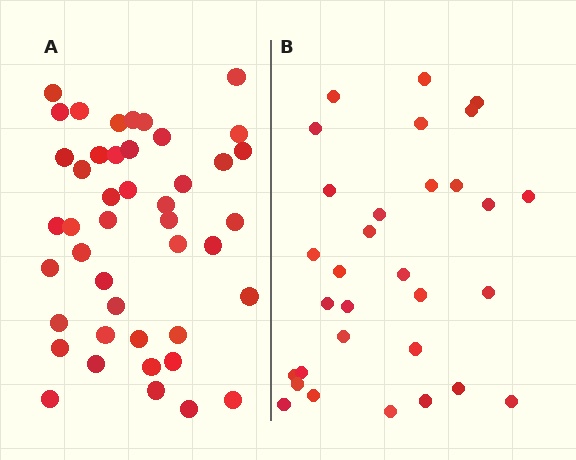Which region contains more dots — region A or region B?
Region A (the left region) has more dots.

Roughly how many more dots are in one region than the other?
Region A has approximately 15 more dots than region B.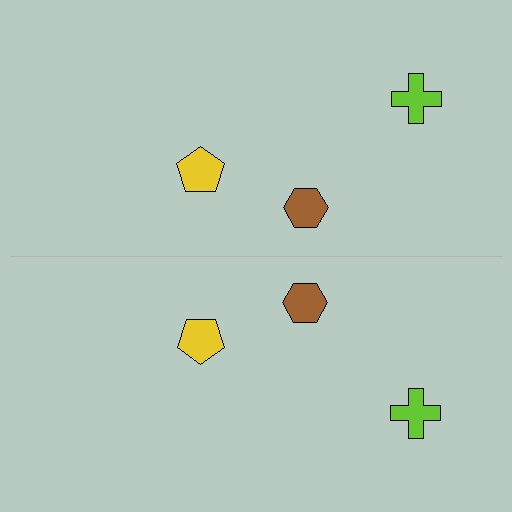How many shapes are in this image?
There are 6 shapes in this image.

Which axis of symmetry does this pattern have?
The pattern has a horizontal axis of symmetry running through the center of the image.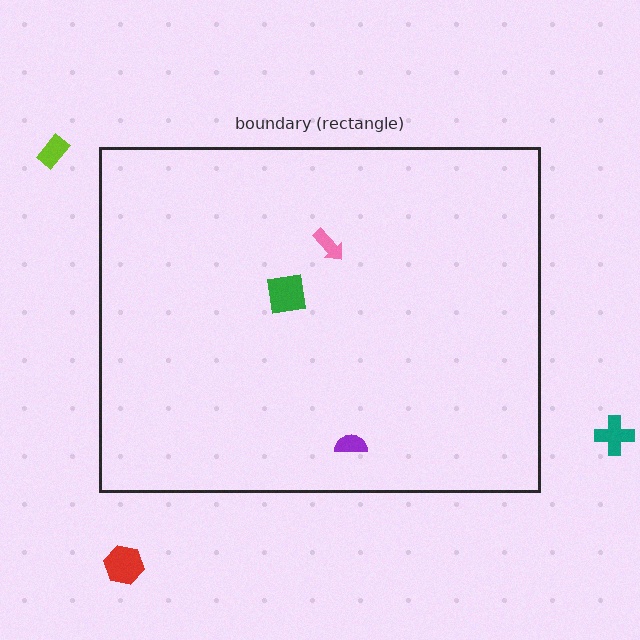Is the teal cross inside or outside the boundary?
Outside.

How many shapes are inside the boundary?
3 inside, 3 outside.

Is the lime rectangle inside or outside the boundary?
Outside.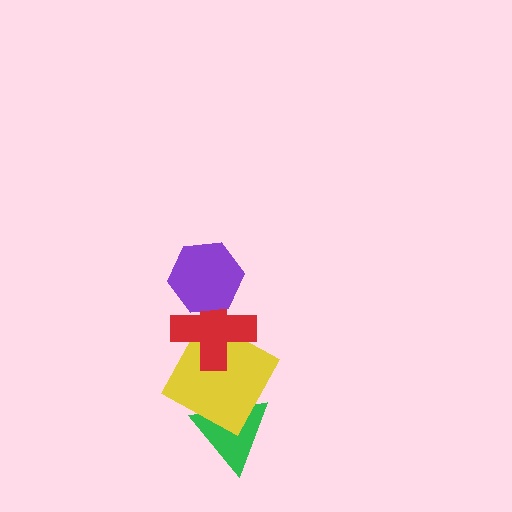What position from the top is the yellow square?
The yellow square is 3rd from the top.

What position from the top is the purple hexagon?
The purple hexagon is 1st from the top.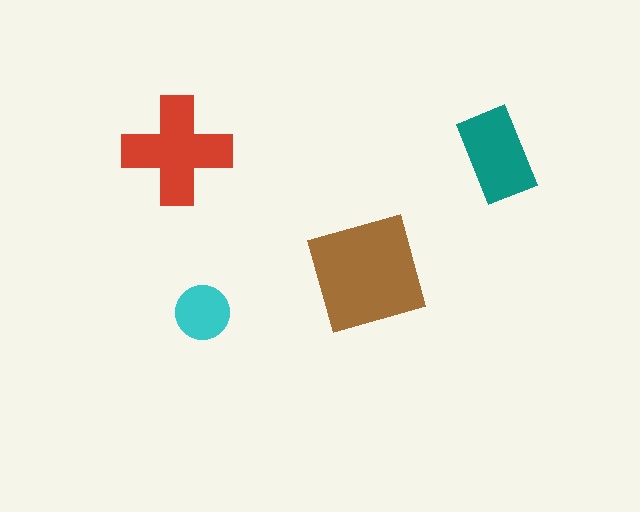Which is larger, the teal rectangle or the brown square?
The brown square.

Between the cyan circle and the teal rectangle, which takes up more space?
The teal rectangle.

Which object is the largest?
The brown square.